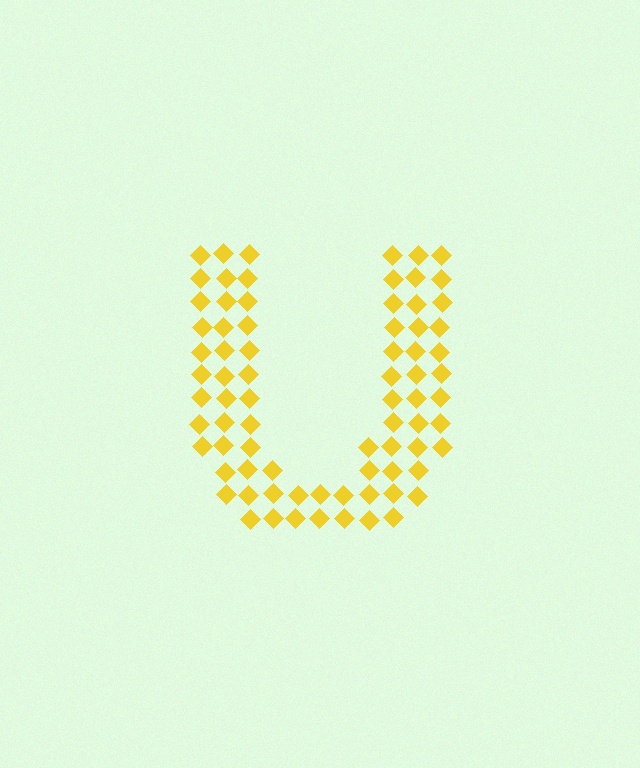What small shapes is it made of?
It is made of small diamonds.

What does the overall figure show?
The overall figure shows the letter U.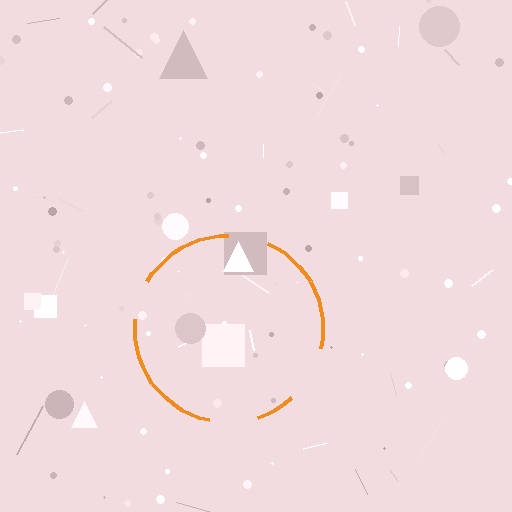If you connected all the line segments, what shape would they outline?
They would outline a circle.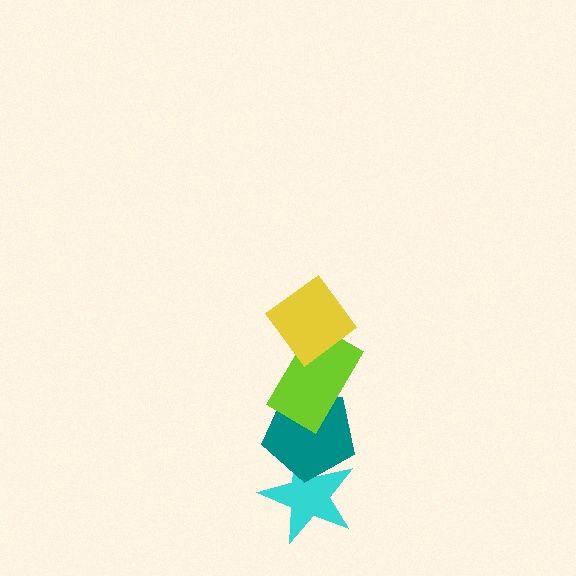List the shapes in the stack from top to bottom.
From top to bottom: the yellow diamond, the lime rectangle, the teal pentagon, the cyan star.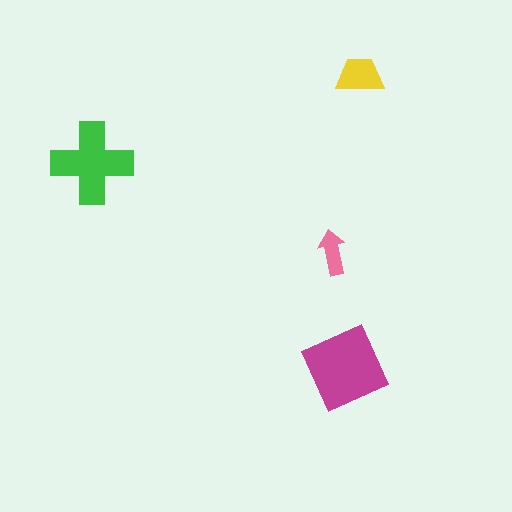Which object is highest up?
The yellow trapezoid is topmost.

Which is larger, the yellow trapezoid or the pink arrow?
The yellow trapezoid.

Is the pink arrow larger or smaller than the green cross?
Smaller.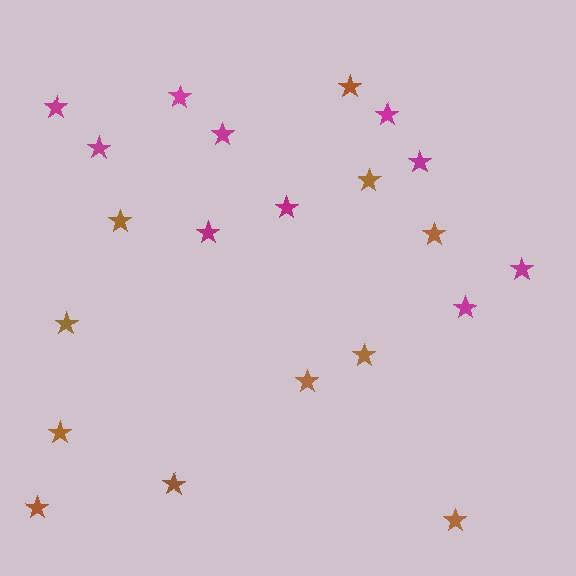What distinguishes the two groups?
There are 2 groups: one group of magenta stars (10) and one group of brown stars (11).